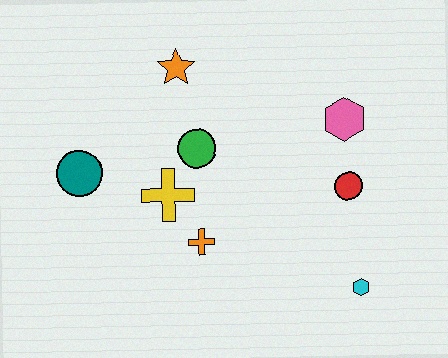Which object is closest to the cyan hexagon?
The red circle is closest to the cyan hexagon.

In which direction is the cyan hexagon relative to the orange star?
The cyan hexagon is below the orange star.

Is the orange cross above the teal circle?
No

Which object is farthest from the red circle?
The teal circle is farthest from the red circle.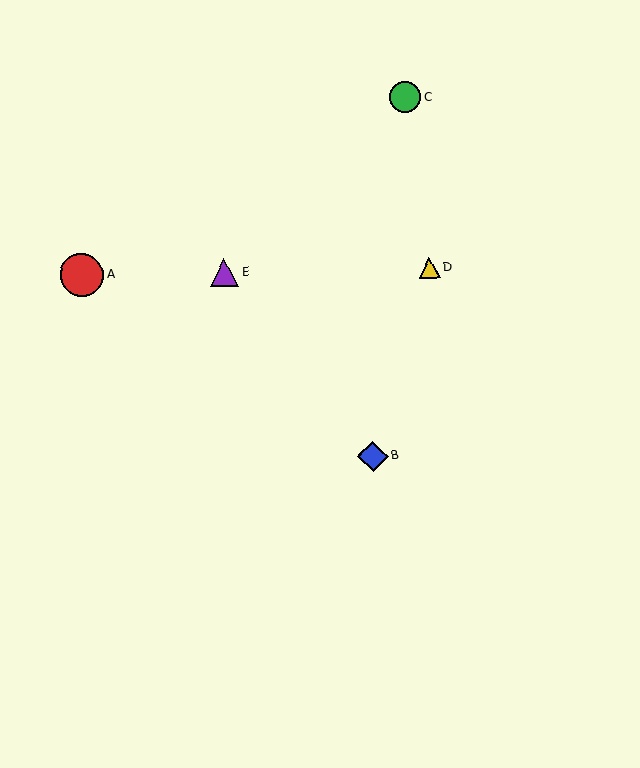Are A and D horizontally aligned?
Yes, both are at y≈275.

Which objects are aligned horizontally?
Objects A, D, E are aligned horizontally.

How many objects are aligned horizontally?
3 objects (A, D, E) are aligned horizontally.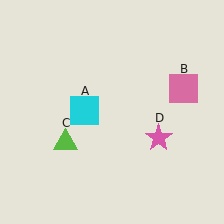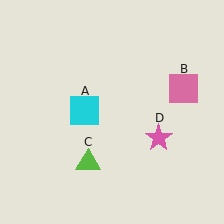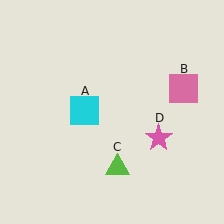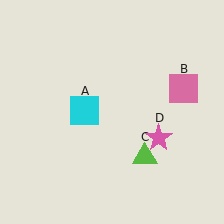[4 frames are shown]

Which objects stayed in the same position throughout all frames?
Cyan square (object A) and pink square (object B) and pink star (object D) remained stationary.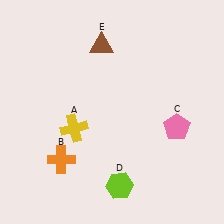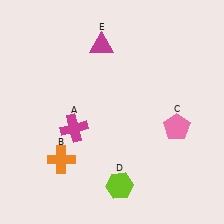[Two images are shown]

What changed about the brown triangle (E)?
In Image 1, E is brown. In Image 2, it changed to magenta.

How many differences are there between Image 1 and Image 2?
There are 2 differences between the two images.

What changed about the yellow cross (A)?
In Image 1, A is yellow. In Image 2, it changed to magenta.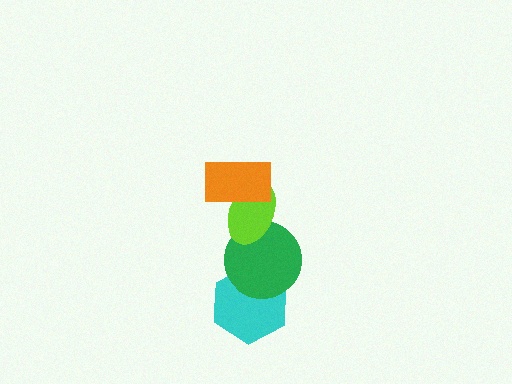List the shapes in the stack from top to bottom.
From top to bottom: the orange rectangle, the lime ellipse, the green circle, the cyan hexagon.